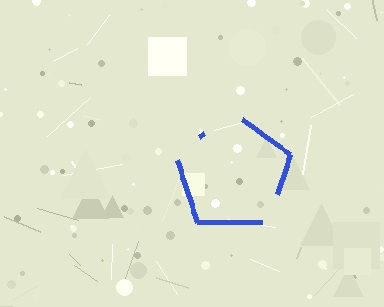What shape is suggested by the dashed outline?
The dashed outline suggests a pentagon.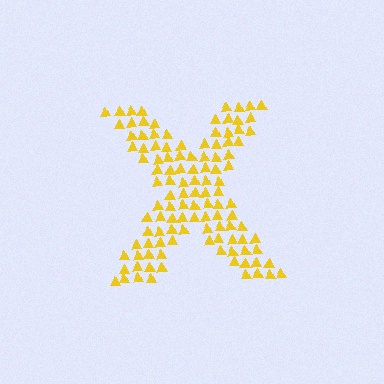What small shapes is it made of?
It is made of small triangles.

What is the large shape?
The large shape is the letter X.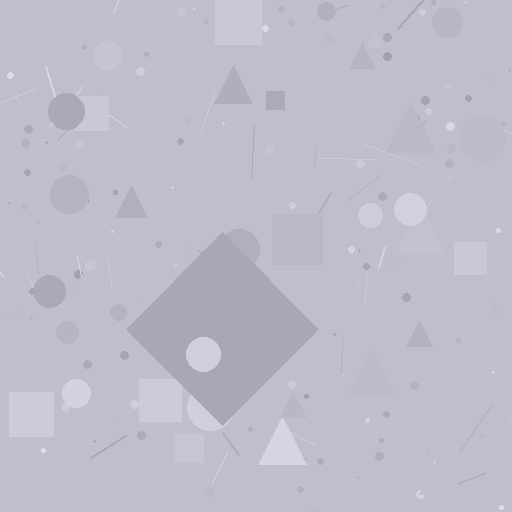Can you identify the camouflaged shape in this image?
The camouflaged shape is a diamond.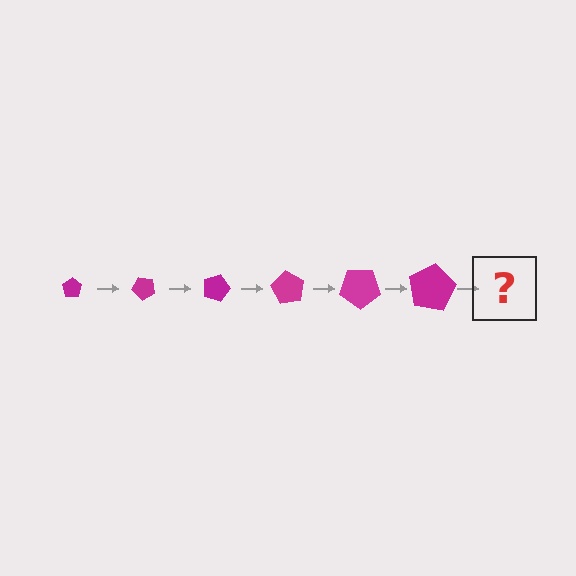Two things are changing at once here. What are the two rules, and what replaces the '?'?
The two rules are that the pentagon grows larger each step and it rotates 45 degrees each step. The '?' should be a pentagon, larger than the previous one and rotated 270 degrees from the start.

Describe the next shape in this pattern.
It should be a pentagon, larger than the previous one and rotated 270 degrees from the start.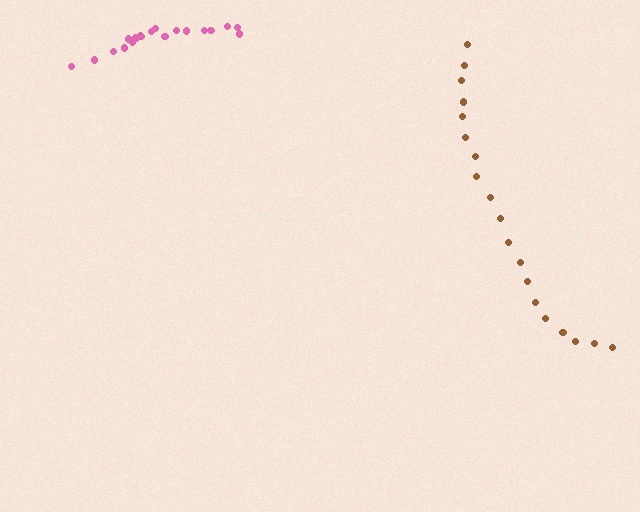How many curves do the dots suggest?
There are 2 distinct paths.